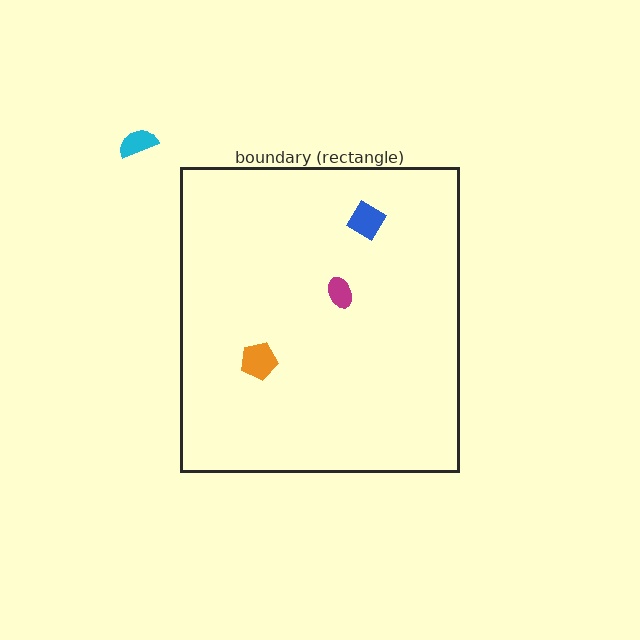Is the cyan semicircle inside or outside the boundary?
Outside.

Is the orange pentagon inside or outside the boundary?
Inside.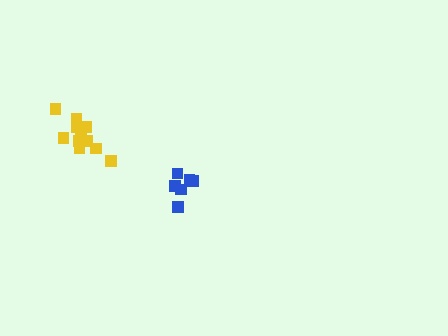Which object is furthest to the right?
The blue cluster is rightmost.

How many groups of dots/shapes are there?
There are 2 groups.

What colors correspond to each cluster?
The clusters are colored: blue, yellow.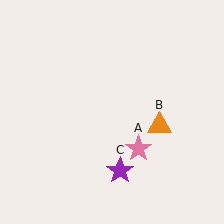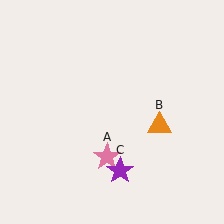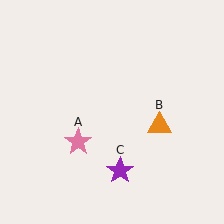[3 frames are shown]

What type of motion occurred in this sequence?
The pink star (object A) rotated clockwise around the center of the scene.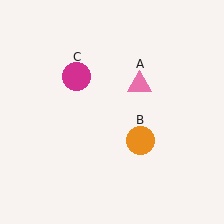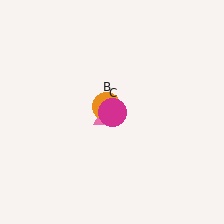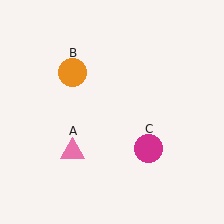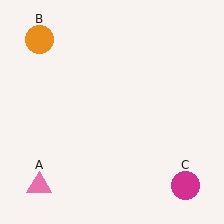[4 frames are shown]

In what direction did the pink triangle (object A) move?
The pink triangle (object A) moved down and to the left.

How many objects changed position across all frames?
3 objects changed position: pink triangle (object A), orange circle (object B), magenta circle (object C).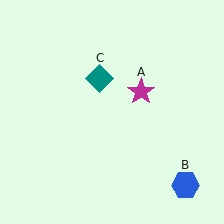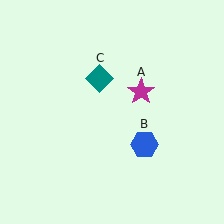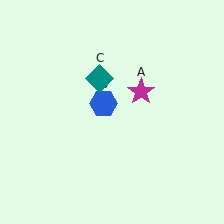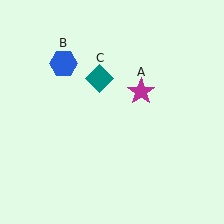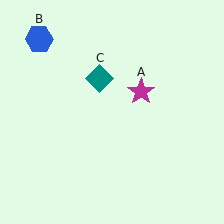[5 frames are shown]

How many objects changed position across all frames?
1 object changed position: blue hexagon (object B).